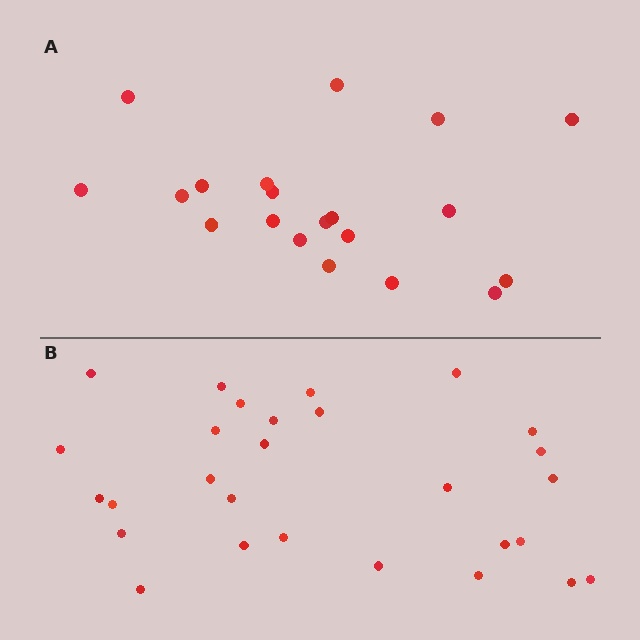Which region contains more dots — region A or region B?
Region B (the bottom region) has more dots.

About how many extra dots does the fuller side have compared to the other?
Region B has roughly 8 or so more dots than region A.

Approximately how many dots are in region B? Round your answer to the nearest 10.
About 30 dots. (The exact count is 28, which rounds to 30.)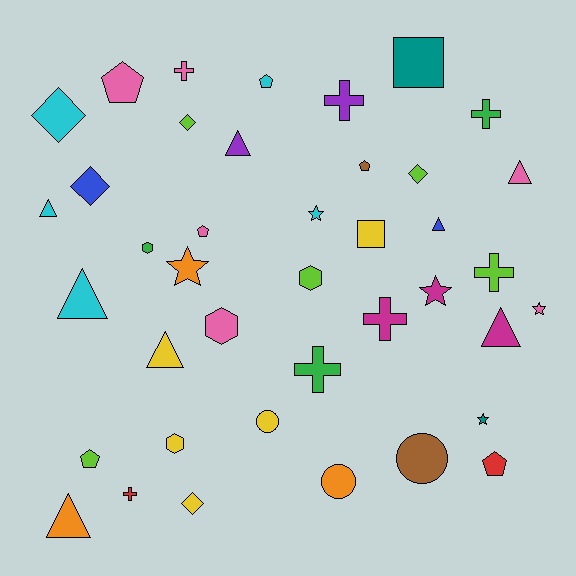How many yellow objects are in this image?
There are 5 yellow objects.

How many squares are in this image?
There are 2 squares.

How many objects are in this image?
There are 40 objects.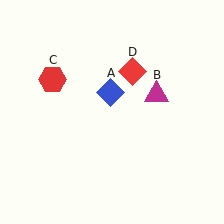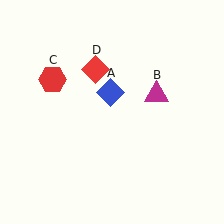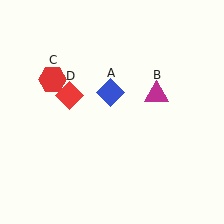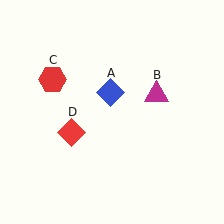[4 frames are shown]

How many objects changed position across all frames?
1 object changed position: red diamond (object D).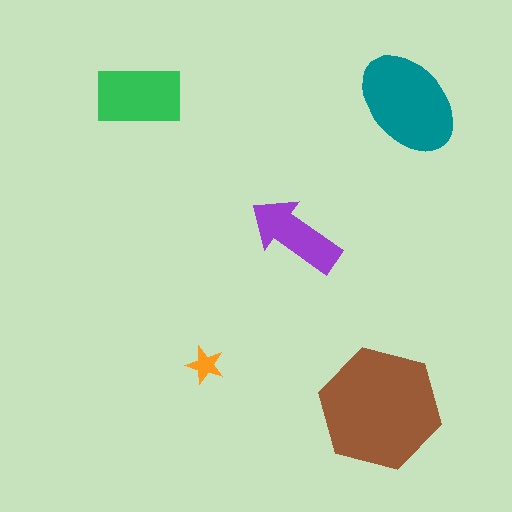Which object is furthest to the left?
The green rectangle is leftmost.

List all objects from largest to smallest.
The brown hexagon, the teal ellipse, the green rectangle, the purple arrow, the orange star.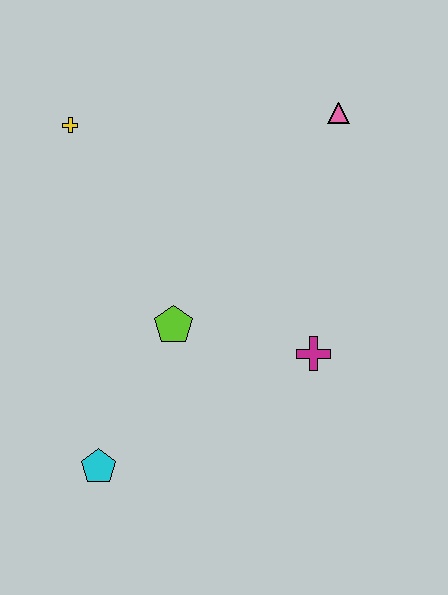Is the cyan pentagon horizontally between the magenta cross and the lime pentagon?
No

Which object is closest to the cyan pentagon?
The lime pentagon is closest to the cyan pentagon.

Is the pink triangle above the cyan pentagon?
Yes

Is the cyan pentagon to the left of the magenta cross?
Yes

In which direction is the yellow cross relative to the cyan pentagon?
The yellow cross is above the cyan pentagon.